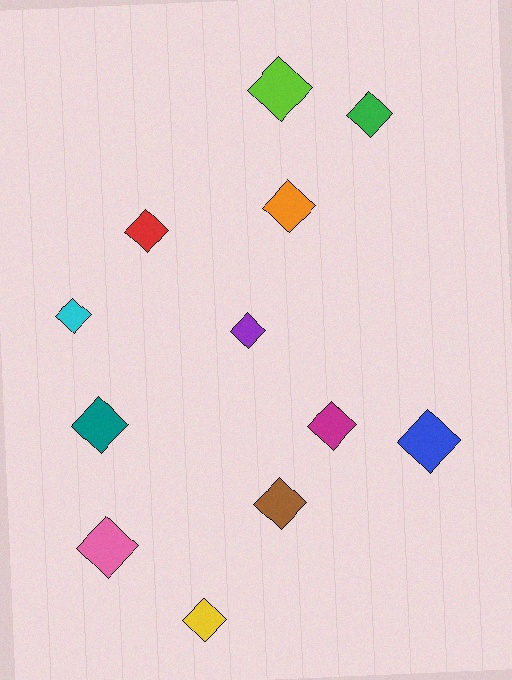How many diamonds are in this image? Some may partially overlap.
There are 12 diamonds.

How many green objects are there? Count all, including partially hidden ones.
There is 1 green object.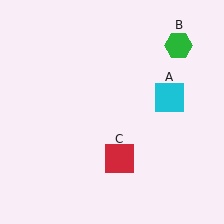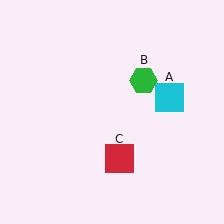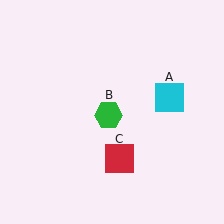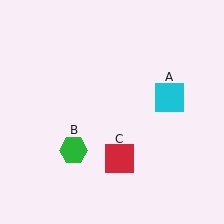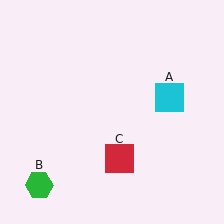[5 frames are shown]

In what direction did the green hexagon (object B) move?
The green hexagon (object B) moved down and to the left.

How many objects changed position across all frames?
1 object changed position: green hexagon (object B).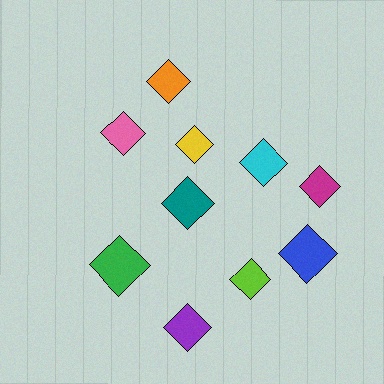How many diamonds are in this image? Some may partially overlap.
There are 10 diamonds.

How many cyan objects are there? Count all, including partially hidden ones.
There is 1 cyan object.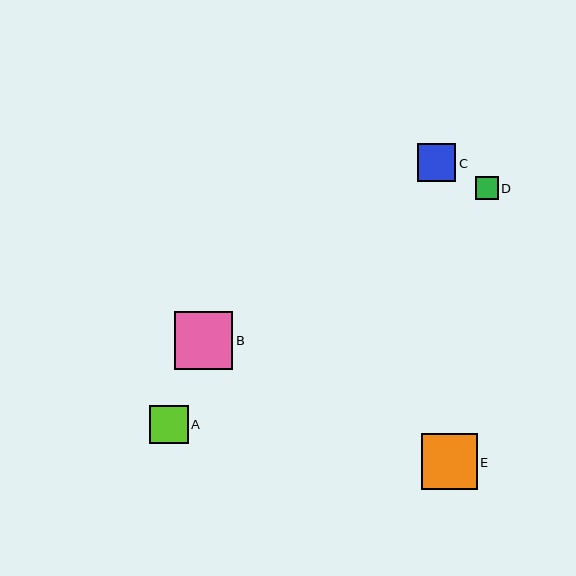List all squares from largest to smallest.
From largest to smallest: B, E, A, C, D.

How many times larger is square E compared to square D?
Square E is approximately 2.5 times the size of square D.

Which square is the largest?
Square B is the largest with a size of approximately 58 pixels.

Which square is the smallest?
Square D is the smallest with a size of approximately 23 pixels.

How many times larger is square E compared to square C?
Square E is approximately 1.5 times the size of square C.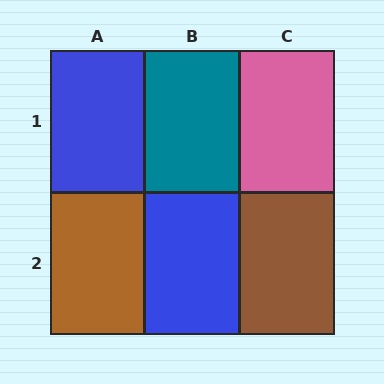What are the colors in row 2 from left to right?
Brown, blue, brown.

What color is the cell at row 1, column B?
Teal.